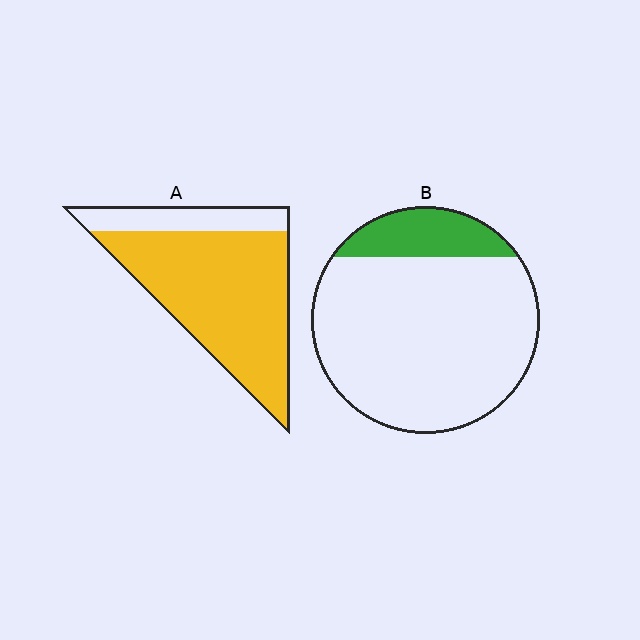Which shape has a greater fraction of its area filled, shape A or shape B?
Shape A.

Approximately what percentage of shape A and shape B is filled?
A is approximately 80% and B is approximately 15%.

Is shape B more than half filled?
No.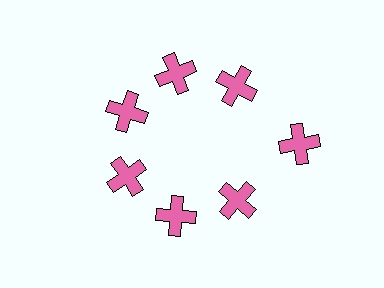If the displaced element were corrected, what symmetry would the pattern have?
It would have 7-fold rotational symmetry — the pattern would map onto itself every 51 degrees.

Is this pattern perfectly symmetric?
No. The 7 pink crosses are arranged in a ring, but one element near the 3 o'clock position is pushed outward from the center, breaking the 7-fold rotational symmetry.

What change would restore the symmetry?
The symmetry would be restored by moving it inward, back onto the ring so that all 7 crosses sit at equal angles and equal distance from the center.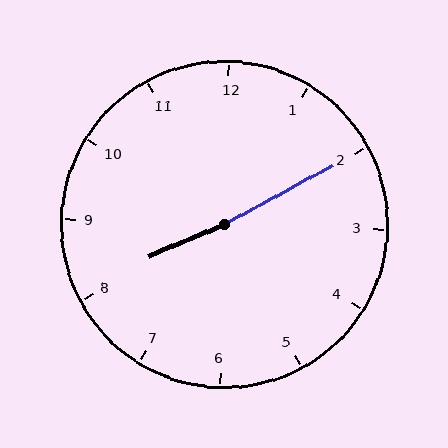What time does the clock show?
8:10.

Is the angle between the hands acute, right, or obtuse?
It is obtuse.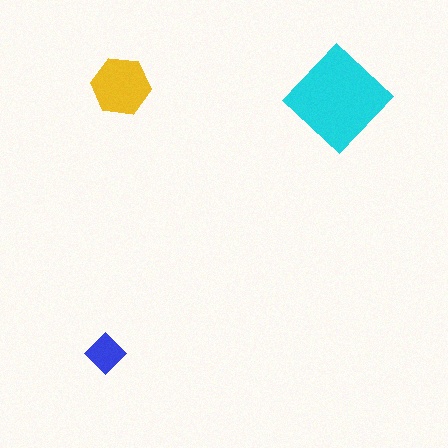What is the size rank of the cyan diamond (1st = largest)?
1st.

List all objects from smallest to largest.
The blue diamond, the yellow hexagon, the cyan diamond.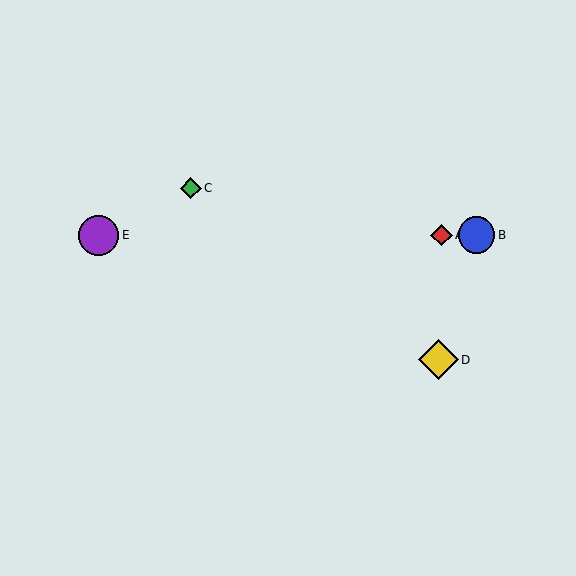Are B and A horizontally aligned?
Yes, both are at y≈235.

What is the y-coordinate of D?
Object D is at y≈360.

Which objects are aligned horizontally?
Objects A, B, E are aligned horizontally.